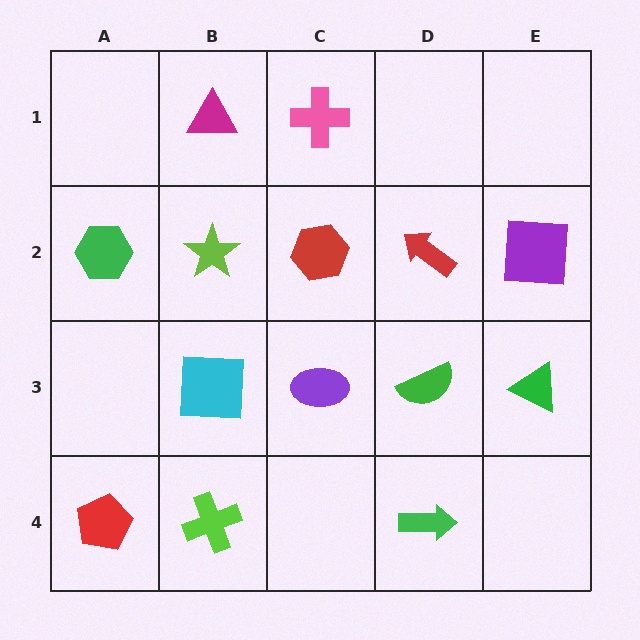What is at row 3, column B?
A cyan square.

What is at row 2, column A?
A green hexagon.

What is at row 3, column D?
A green semicircle.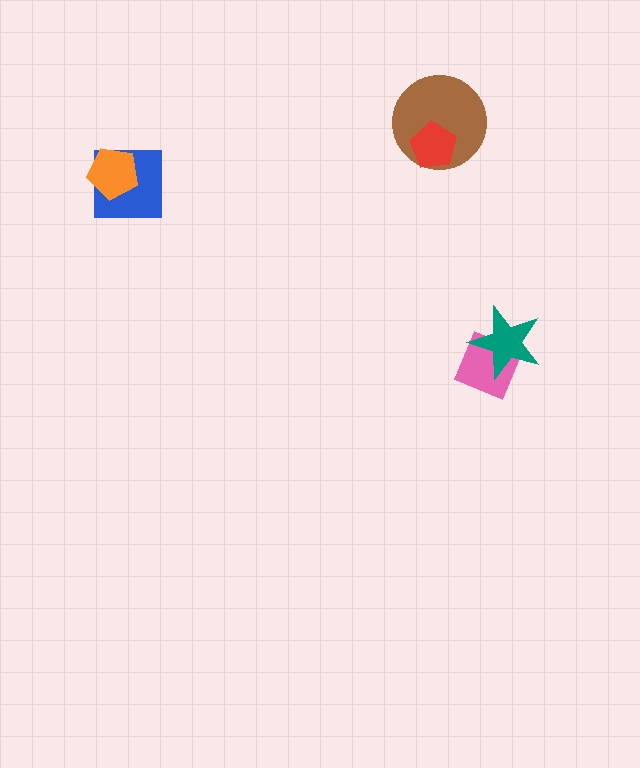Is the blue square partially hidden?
Yes, it is partially covered by another shape.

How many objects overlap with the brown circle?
1 object overlaps with the brown circle.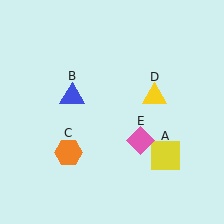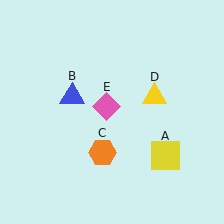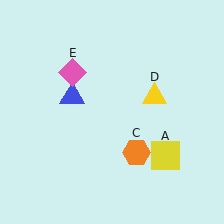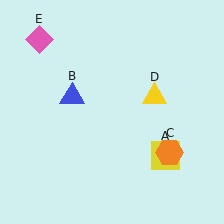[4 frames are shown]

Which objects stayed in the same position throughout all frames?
Yellow square (object A) and blue triangle (object B) and yellow triangle (object D) remained stationary.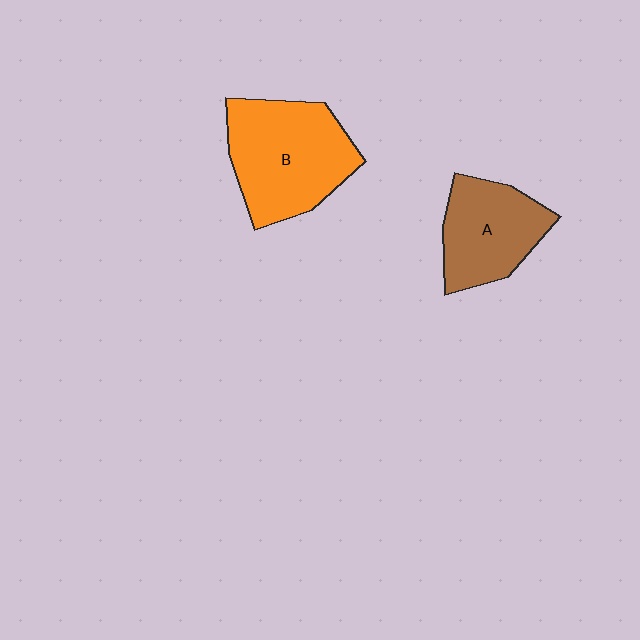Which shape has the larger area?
Shape B (orange).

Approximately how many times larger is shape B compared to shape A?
Approximately 1.4 times.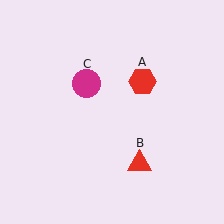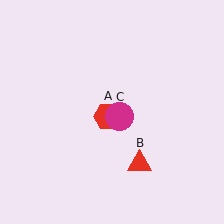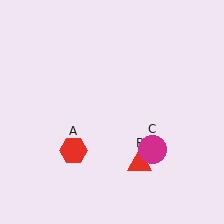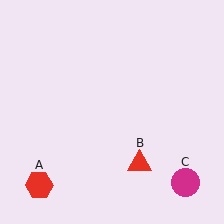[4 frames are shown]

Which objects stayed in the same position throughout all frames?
Red triangle (object B) remained stationary.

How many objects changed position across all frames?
2 objects changed position: red hexagon (object A), magenta circle (object C).